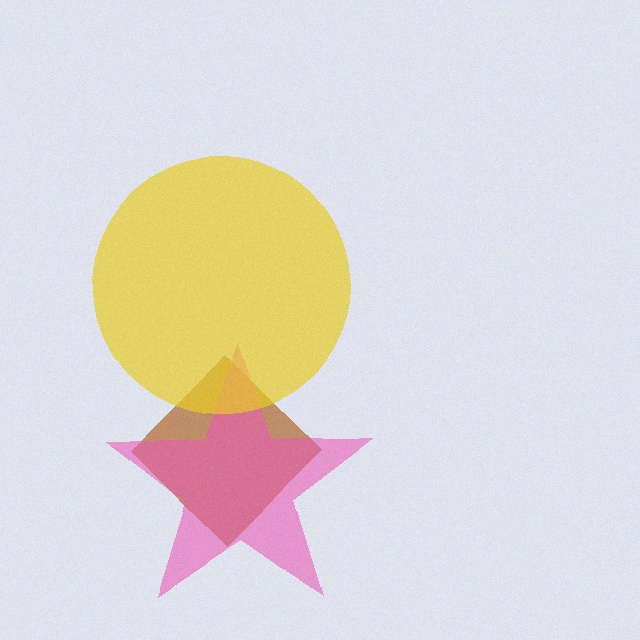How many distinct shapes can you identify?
There are 3 distinct shapes: a brown diamond, a pink star, a yellow circle.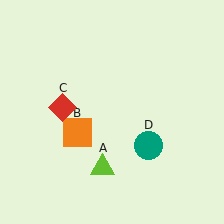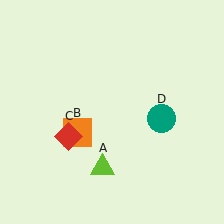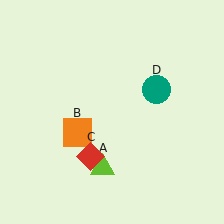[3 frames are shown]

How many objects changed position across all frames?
2 objects changed position: red diamond (object C), teal circle (object D).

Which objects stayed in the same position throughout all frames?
Lime triangle (object A) and orange square (object B) remained stationary.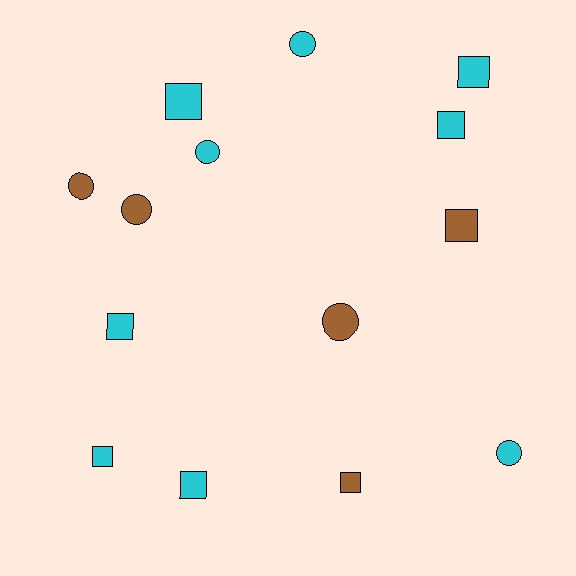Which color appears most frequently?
Cyan, with 9 objects.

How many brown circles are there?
There are 3 brown circles.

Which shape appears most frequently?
Square, with 8 objects.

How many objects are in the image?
There are 14 objects.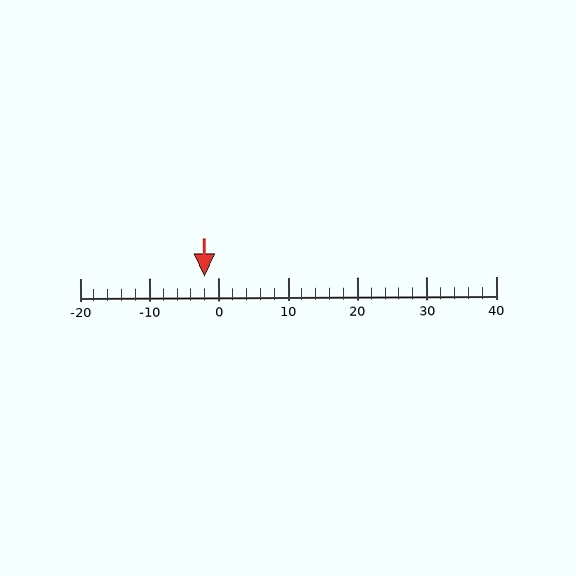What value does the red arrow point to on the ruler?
The red arrow points to approximately -2.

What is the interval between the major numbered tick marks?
The major tick marks are spaced 10 units apart.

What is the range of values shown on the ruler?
The ruler shows values from -20 to 40.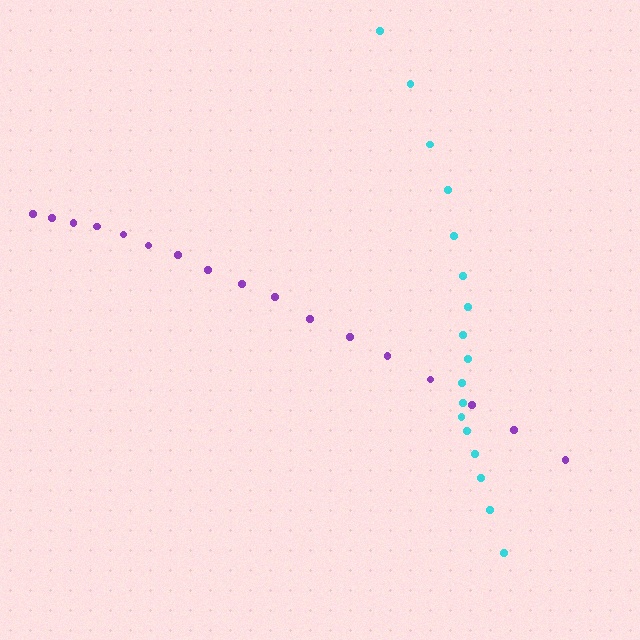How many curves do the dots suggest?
There are 2 distinct paths.